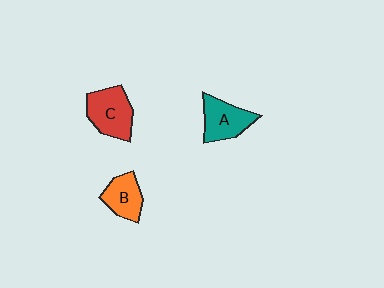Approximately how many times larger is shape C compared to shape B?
Approximately 1.4 times.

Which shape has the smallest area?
Shape B (orange).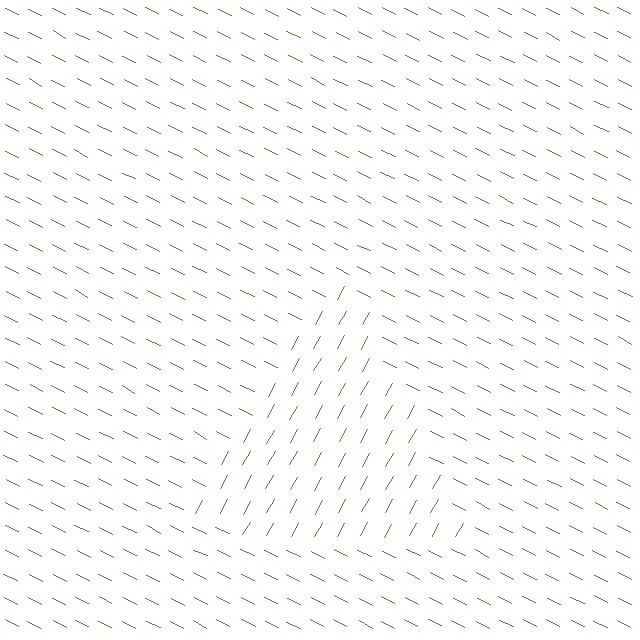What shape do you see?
I see a triangle.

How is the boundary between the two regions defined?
The boundary is defined purely by a change in line orientation (approximately 87 degrees difference). All lines are the same color and thickness.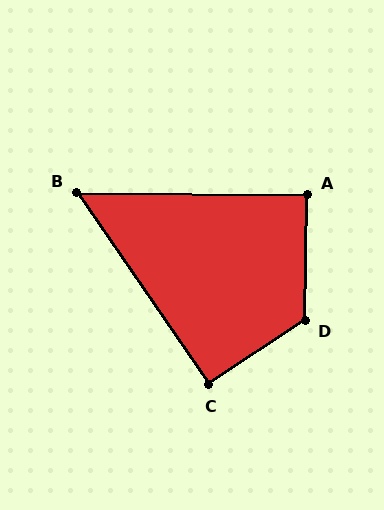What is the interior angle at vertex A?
Approximately 89 degrees (approximately right).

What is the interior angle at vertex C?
Approximately 91 degrees (approximately right).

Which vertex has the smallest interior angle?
B, at approximately 55 degrees.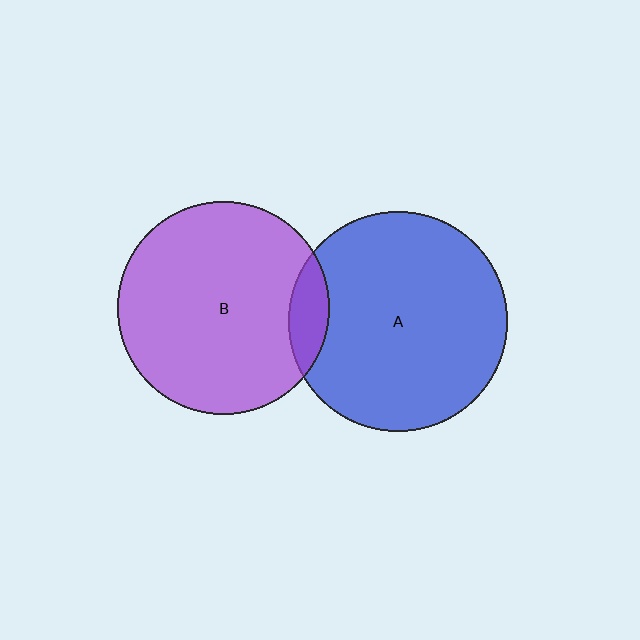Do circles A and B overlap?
Yes.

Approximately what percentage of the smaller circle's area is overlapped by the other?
Approximately 10%.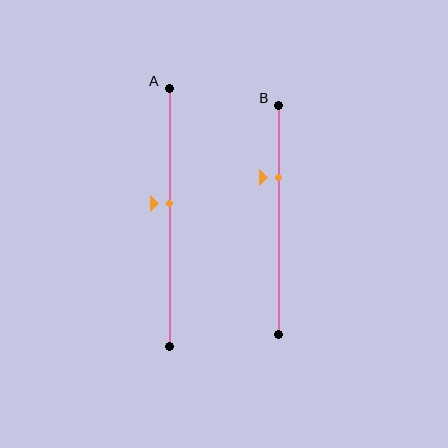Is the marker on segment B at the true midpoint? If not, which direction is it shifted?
No, the marker on segment B is shifted upward by about 18% of the segment length.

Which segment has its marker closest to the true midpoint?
Segment A has its marker closest to the true midpoint.